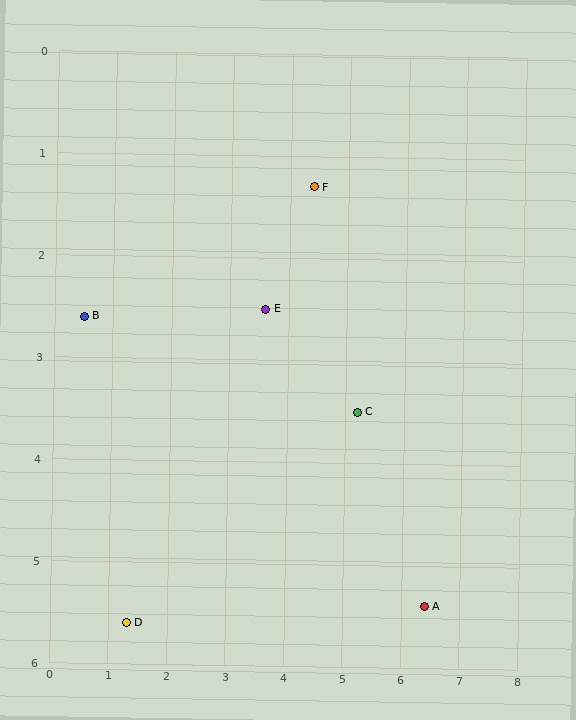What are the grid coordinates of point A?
Point A is at approximately (6.4, 5.4).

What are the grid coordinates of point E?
Point E is at approximately (3.6, 2.5).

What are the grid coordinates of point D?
Point D is at approximately (1.3, 5.6).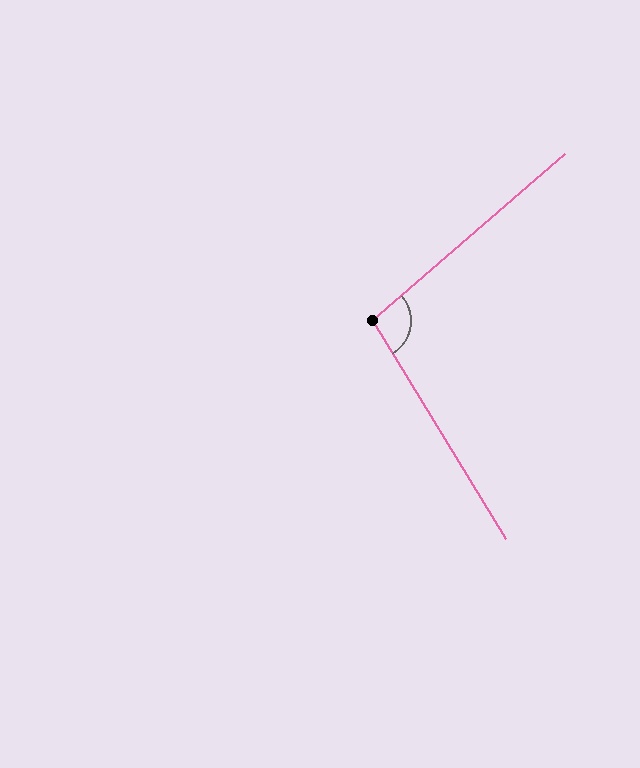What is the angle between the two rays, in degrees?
Approximately 100 degrees.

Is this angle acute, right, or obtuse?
It is obtuse.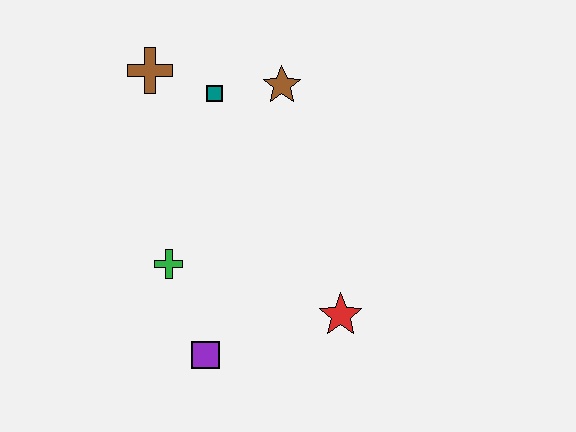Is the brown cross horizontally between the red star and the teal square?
No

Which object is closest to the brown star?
The teal square is closest to the brown star.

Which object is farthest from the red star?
The brown cross is farthest from the red star.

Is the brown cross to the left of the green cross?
Yes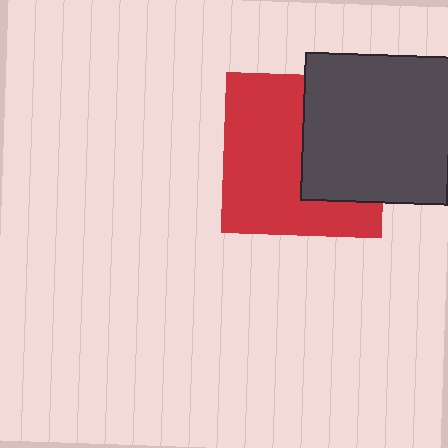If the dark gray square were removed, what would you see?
You would see the complete red square.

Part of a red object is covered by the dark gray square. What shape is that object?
It is a square.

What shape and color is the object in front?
The object in front is a dark gray square.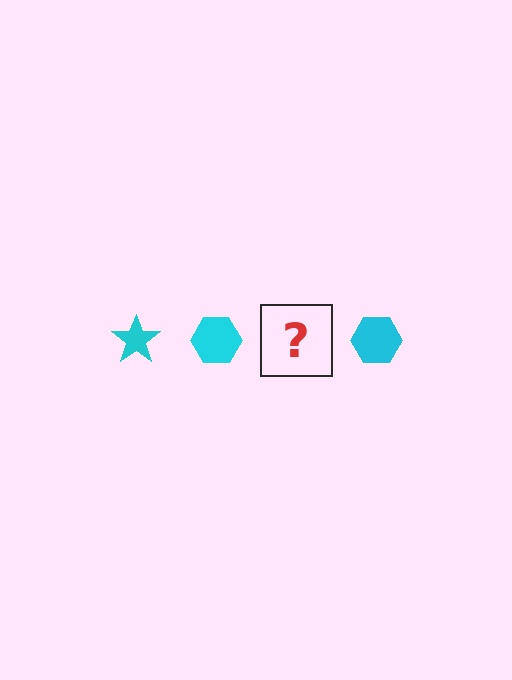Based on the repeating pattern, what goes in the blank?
The blank should be a cyan star.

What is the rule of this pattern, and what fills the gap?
The rule is that the pattern cycles through star, hexagon shapes in cyan. The gap should be filled with a cyan star.